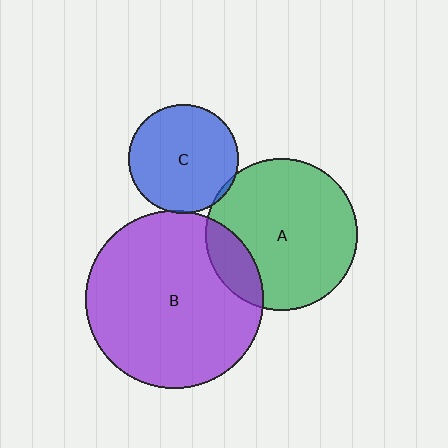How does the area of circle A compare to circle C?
Approximately 1.9 times.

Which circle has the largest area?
Circle B (purple).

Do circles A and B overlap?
Yes.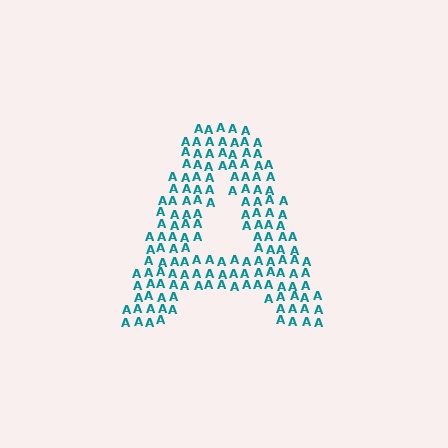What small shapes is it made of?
It is made of small letter A's.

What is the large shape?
The large shape is the letter A.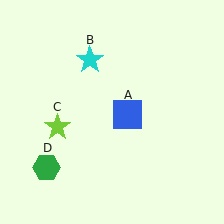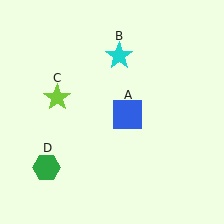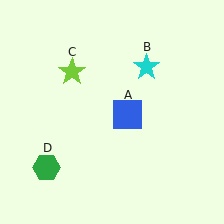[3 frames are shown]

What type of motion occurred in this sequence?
The cyan star (object B), lime star (object C) rotated clockwise around the center of the scene.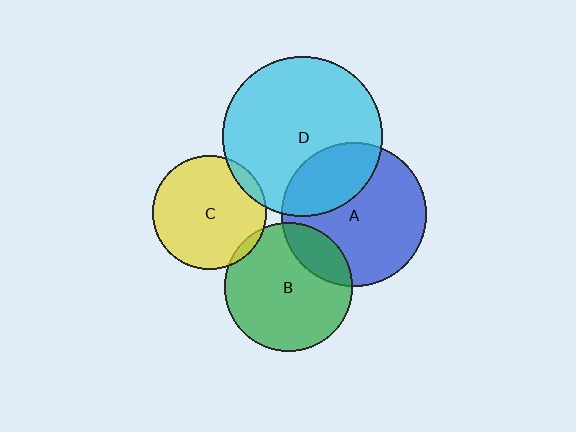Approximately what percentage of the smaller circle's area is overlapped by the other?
Approximately 5%.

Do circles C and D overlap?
Yes.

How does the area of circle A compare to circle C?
Approximately 1.6 times.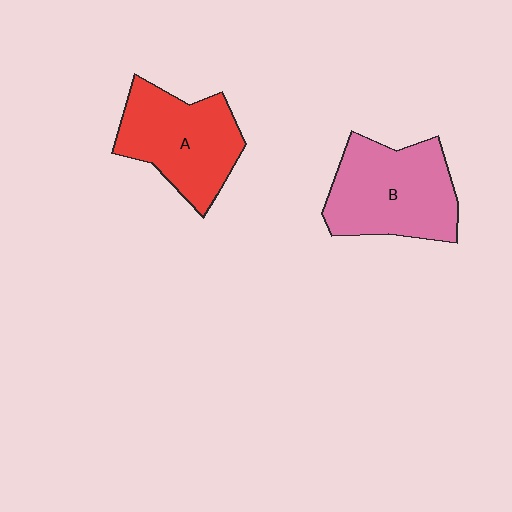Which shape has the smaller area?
Shape A (red).